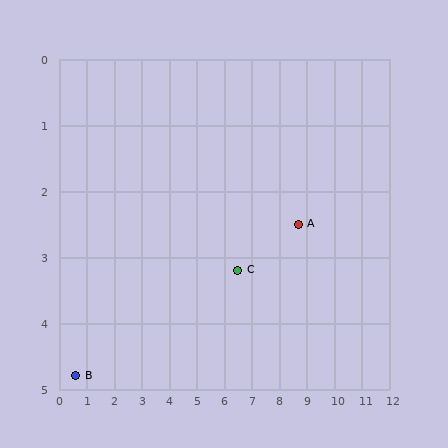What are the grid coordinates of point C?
Point C is at approximately (6.5, 3.2).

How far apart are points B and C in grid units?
Points B and C are about 6.1 grid units apart.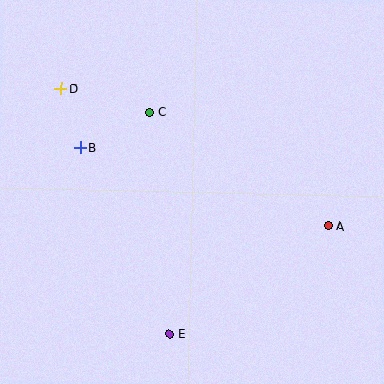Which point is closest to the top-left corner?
Point D is closest to the top-left corner.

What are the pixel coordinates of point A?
Point A is at (328, 226).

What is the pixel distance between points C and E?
The distance between C and E is 222 pixels.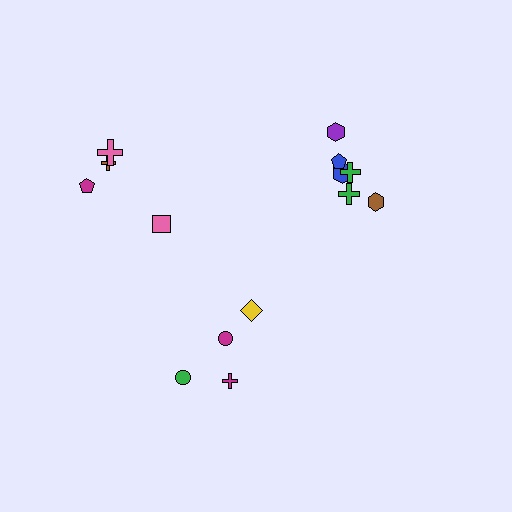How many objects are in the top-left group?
There are 4 objects.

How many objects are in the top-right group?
There are 6 objects.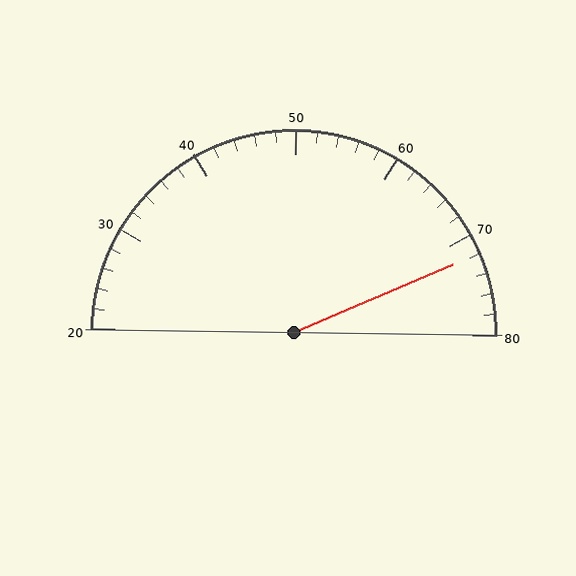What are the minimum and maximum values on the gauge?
The gauge ranges from 20 to 80.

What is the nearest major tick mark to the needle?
The nearest major tick mark is 70.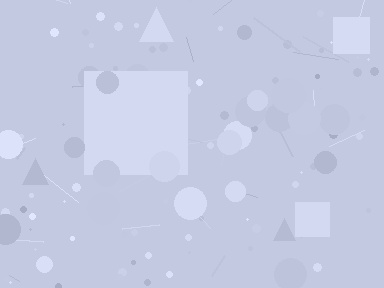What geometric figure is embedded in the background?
A square is embedded in the background.